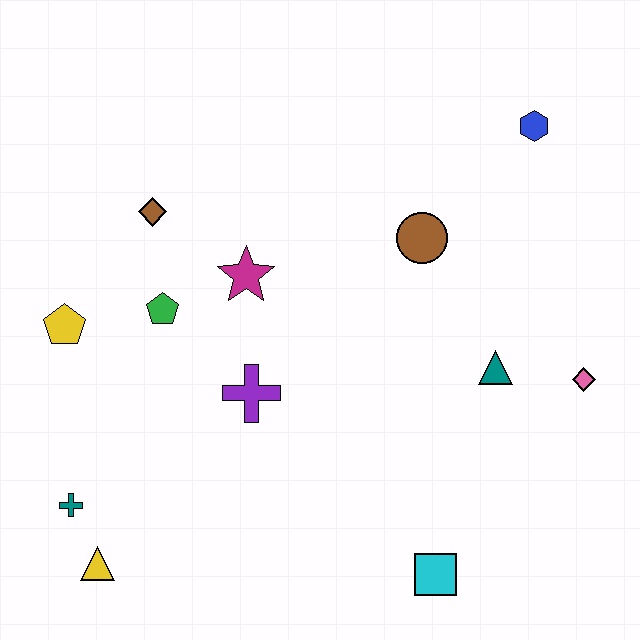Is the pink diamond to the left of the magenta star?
No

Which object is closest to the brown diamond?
The green pentagon is closest to the brown diamond.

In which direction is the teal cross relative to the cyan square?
The teal cross is to the left of the cyan square.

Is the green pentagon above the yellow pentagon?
Yes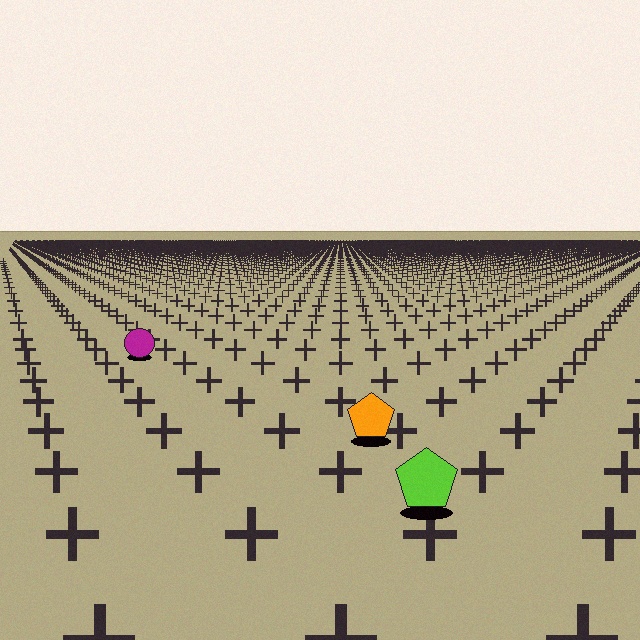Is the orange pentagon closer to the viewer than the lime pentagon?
No. The lime pentagon is closer — you can tell from the texture gradient: the ground texture is coarser near it.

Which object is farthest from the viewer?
The magenta circle is farthest from the viewer. It appears smaller and the ground texture around it is denser.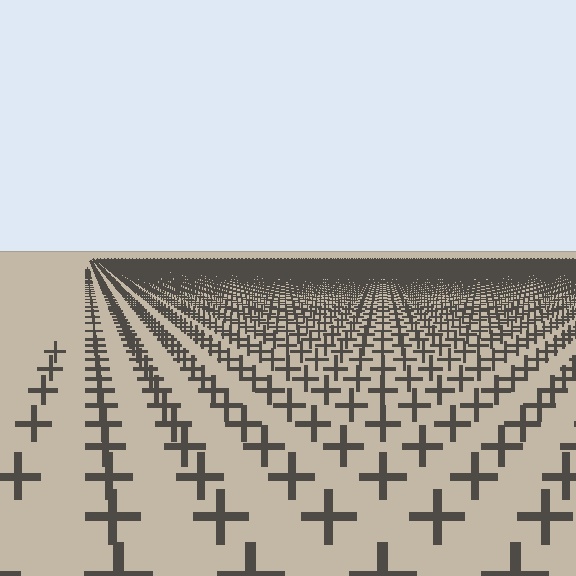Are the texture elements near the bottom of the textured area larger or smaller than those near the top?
Larger. Near the bottom, elements are closer to the viewer and appear at a bigger on-screen size.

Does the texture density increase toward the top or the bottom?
Density increases toward the top.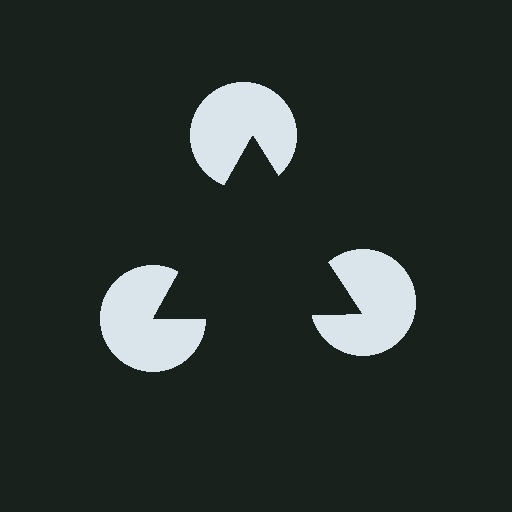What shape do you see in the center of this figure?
An illusory triangle — its edges are inferred from the aligned wedge cuts in the pac-man discs, not physically drawn.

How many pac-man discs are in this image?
There are 3 — one at each vertex of the illusory triangle.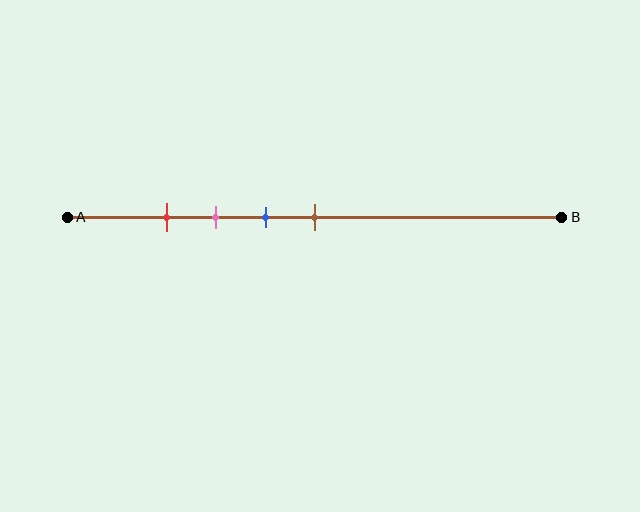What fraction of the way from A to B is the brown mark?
The brown mark is approximately 50% (0.5) of the way from A to B.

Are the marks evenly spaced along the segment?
Yes, the marks are approximately evenly spaced.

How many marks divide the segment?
There are 4 marks dividing the segment.